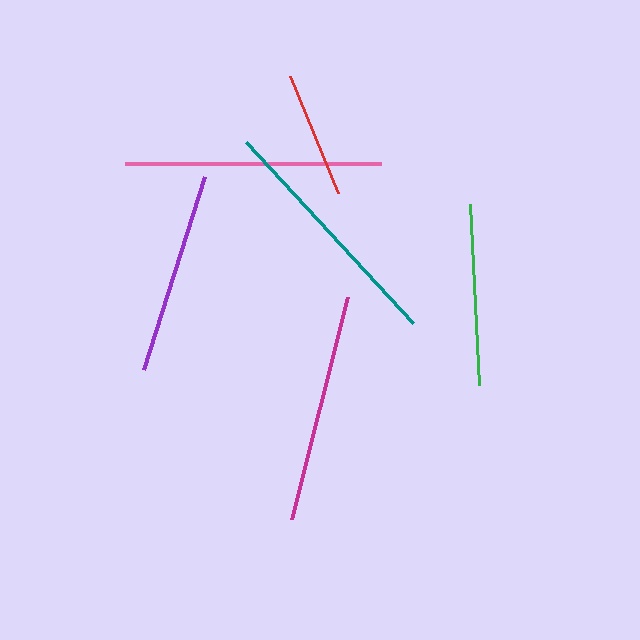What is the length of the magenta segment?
The magenta segment is approximately 229 pixels long.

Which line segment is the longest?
The pink line is the longest at approximately 256 pixels.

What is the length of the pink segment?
The pink segment is approximately 256 pixels long.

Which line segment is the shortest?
The red line is the shortest at approximately 127 pixels.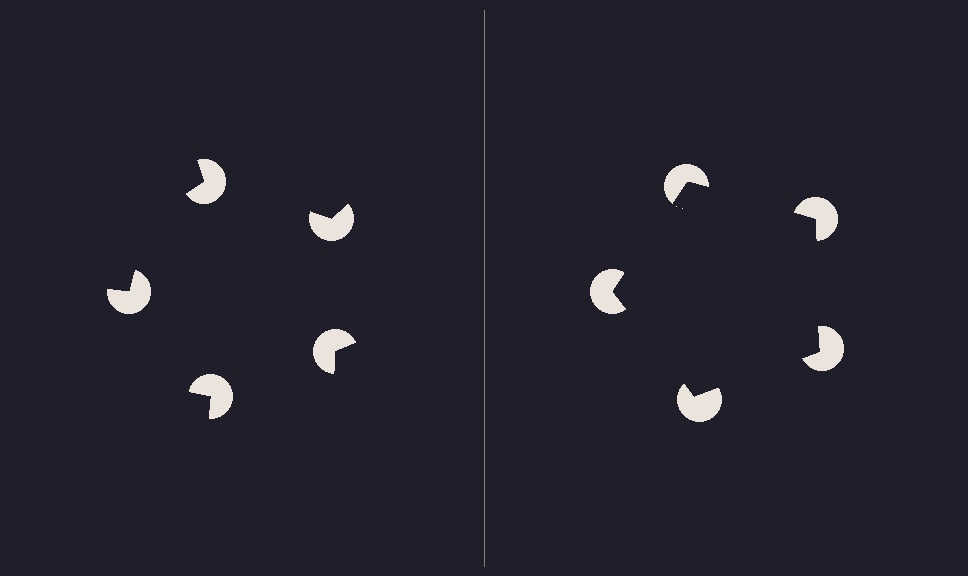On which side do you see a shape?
An illusory pentagon appears on the right side. On the left side the wedge cuts are rotated, so no coherent shape forms.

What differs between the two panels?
The pac-man discs are positioned identically on both sides; only the wedge orientations differ. On the right they align to a pentagon; on the left they are misaligned.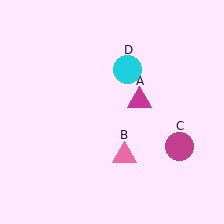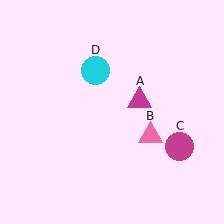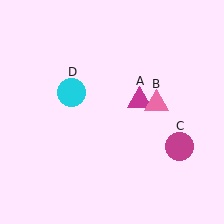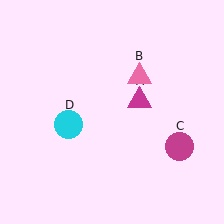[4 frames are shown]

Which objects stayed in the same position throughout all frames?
Magenta triangle (object A) and magenta circle (object C) remained stationary.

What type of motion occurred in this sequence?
The pink triangle (object B), cyan circle (object D) rotated counterclockwise around the center of the scene.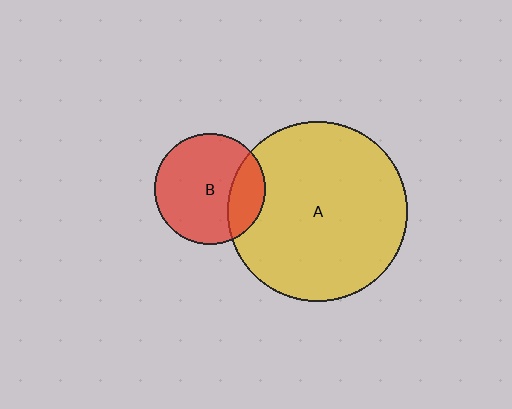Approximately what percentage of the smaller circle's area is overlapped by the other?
Approximately 25%.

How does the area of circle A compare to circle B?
Approximately 2.6 times.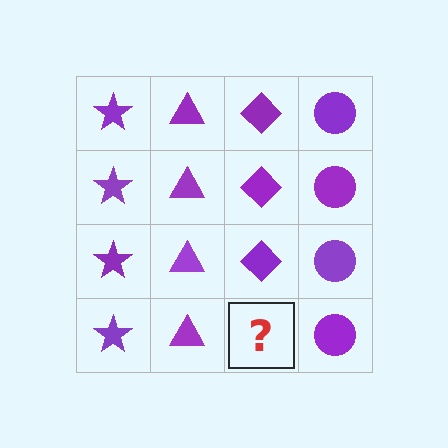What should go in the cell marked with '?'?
The missing cell should contain a purple diamond.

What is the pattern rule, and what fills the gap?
The rule is that each column has a consistent shape. The gap should be filled with a purple diamond.